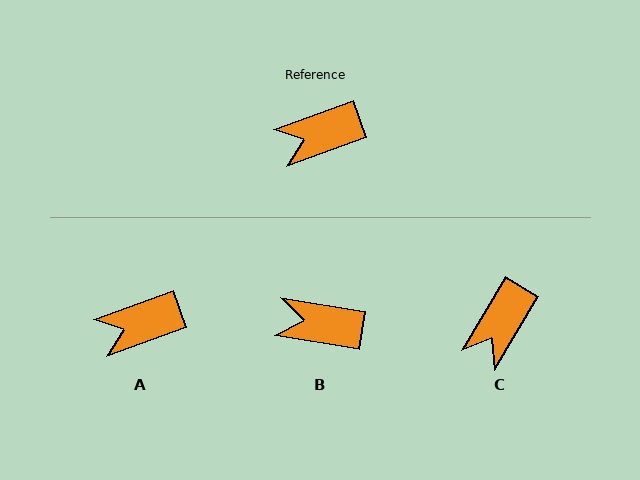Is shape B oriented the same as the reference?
No, it is off by about 29 degrees.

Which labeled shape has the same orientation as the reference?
A.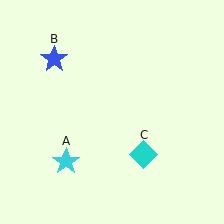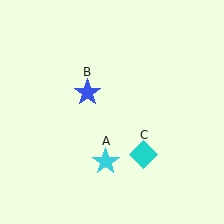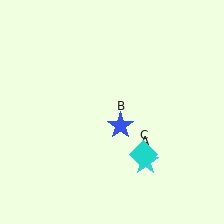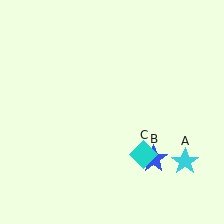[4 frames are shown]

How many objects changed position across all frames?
2 objects changed position: cyan star (object A), blue star (object B).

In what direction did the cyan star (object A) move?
The cyan star (object A) moved right.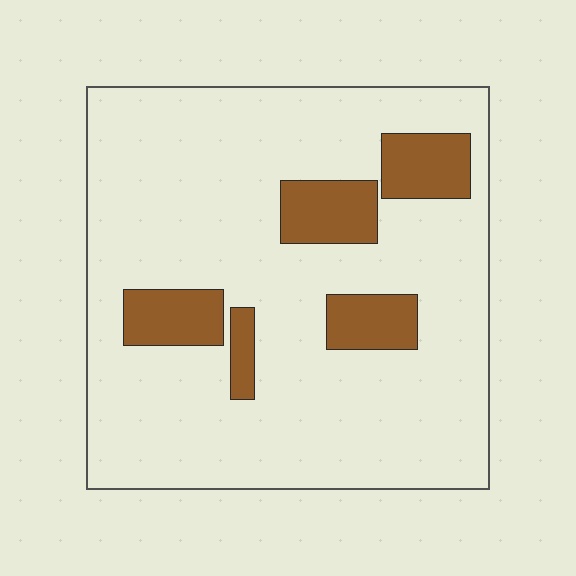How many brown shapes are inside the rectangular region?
5.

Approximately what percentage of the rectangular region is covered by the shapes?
Approximately 15%.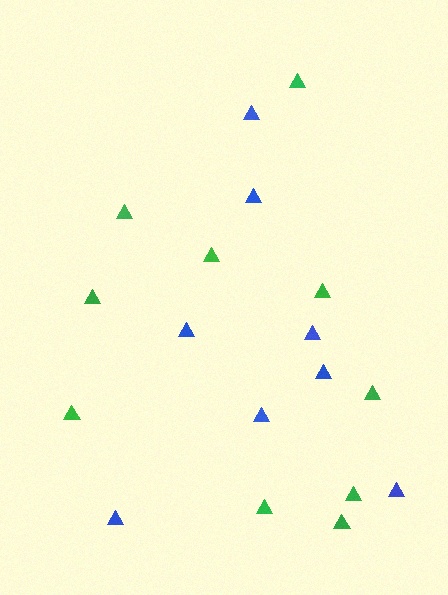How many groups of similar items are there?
There are 2 groups: one group of green triangles (10) and one group of blue triangles (8).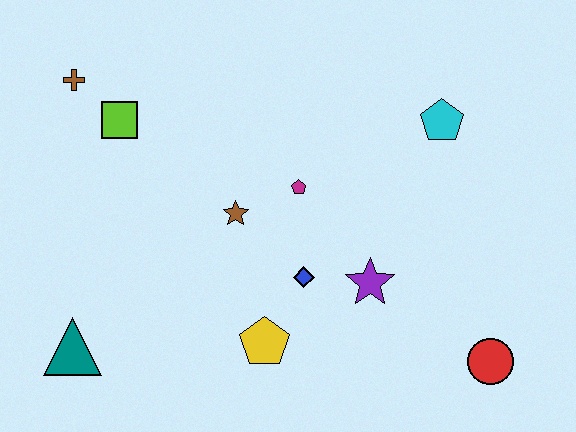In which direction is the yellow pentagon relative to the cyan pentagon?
The yellow pentagon is below the cyan pentagon.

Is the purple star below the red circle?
No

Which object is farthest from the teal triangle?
The cyan pentagon is farthest from the teal triangle.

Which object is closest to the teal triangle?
The yellow pentagon is closest to the teal triangle.